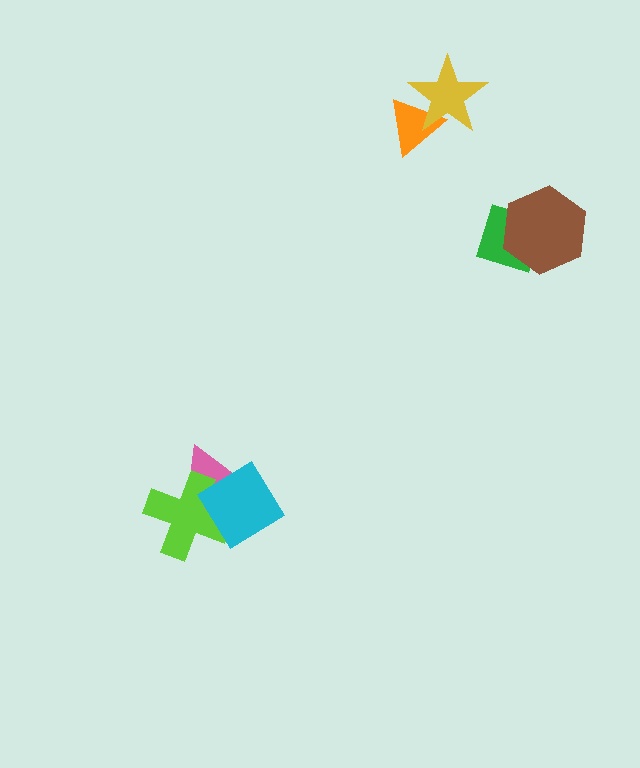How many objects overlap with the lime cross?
2 objects overlap with the lime cross.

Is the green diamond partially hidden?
Yes, it is partially covered by another shape.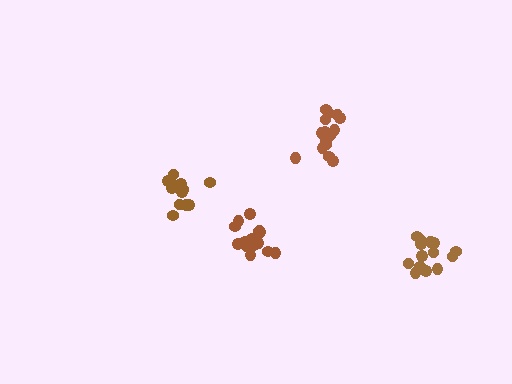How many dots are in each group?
Group 1: 15 dots, Group 2: 16 dots, Group 3: 13 dots, Group 4: 17 dots (61 total).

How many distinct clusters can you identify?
There are 4 distinct clusters.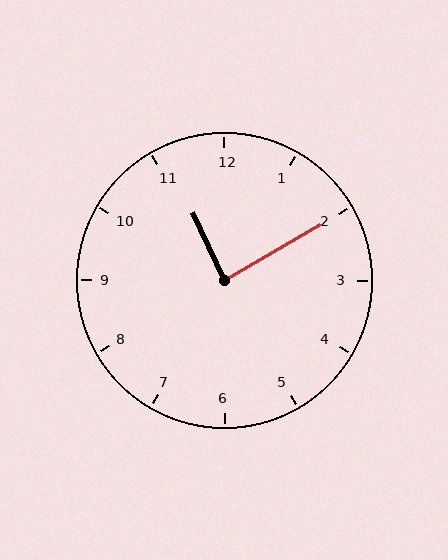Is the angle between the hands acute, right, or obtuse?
It is right.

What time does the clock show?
11:10.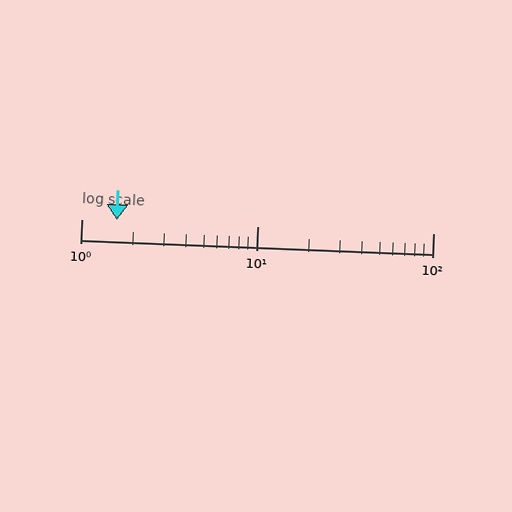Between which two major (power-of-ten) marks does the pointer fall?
The pointer is between 1 and 10.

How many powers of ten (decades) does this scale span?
The scale spans 2 decades, from 1 to 100.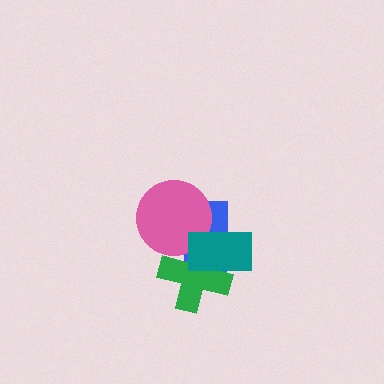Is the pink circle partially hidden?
Yes, it is partially covered by another shape.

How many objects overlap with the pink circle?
3 objects overlap with the pink circle.